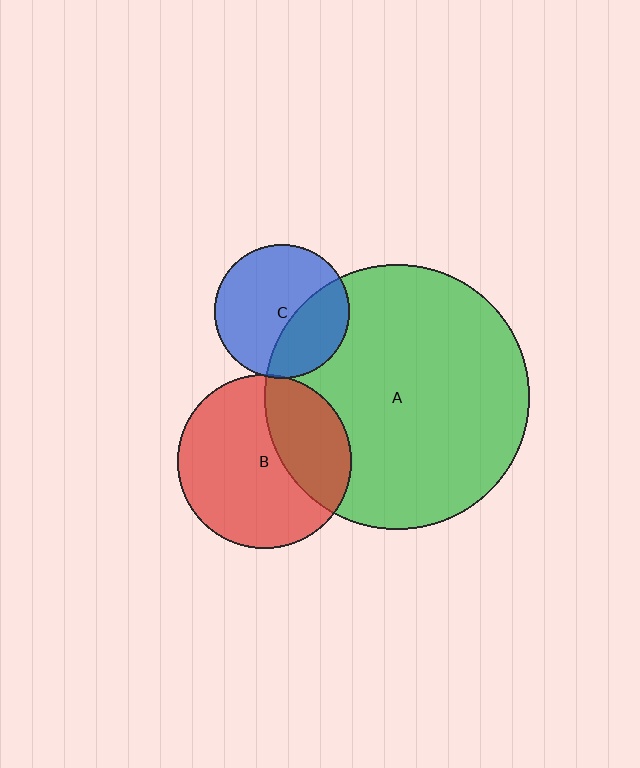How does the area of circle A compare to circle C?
Approximately 3.9 times.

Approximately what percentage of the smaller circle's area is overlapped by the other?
Approximately 5%.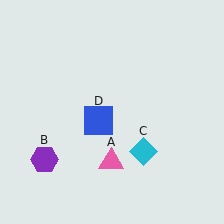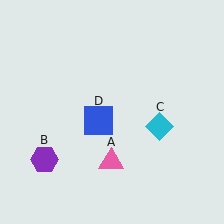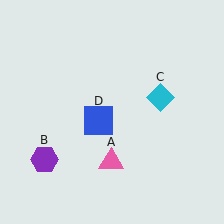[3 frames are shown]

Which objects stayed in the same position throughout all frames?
Pink triangle (object A) and purple hexagon (object B) and blue square (object D) remained stationary.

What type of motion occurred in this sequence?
The cyan diamond (object C) rotated counterclockwise around the center of the scene.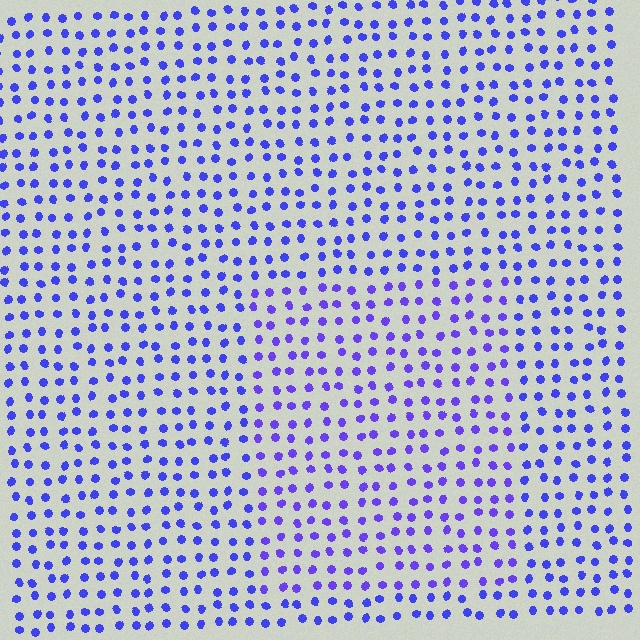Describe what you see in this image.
The image is filled with small blue elements in a uniform arrangement. A rectangle-shaped region is visible where the elements are tinted to a slightly different hue, forming a subtle color boundary.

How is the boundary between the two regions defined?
The boundary is defined purely by a slight shift in hue (about 17 degrees). Spacing, size, and orientation are identical on both sides.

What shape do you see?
I see a rectangle.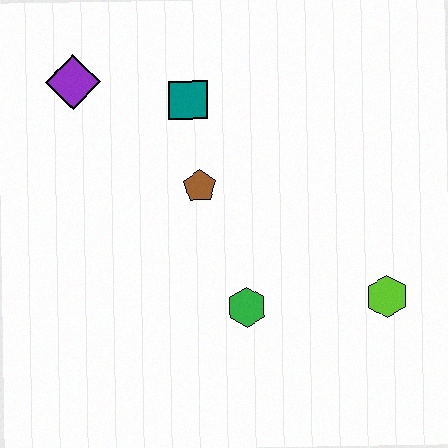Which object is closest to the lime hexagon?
The green hexagon is closest to the lime hexagon.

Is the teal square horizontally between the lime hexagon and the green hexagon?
No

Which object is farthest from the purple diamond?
The lime hexagon is farthest from the purple diamond.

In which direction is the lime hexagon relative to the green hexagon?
The lime hexagon is to the right of the green hexagon.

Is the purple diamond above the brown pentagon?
Yes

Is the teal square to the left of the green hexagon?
Yes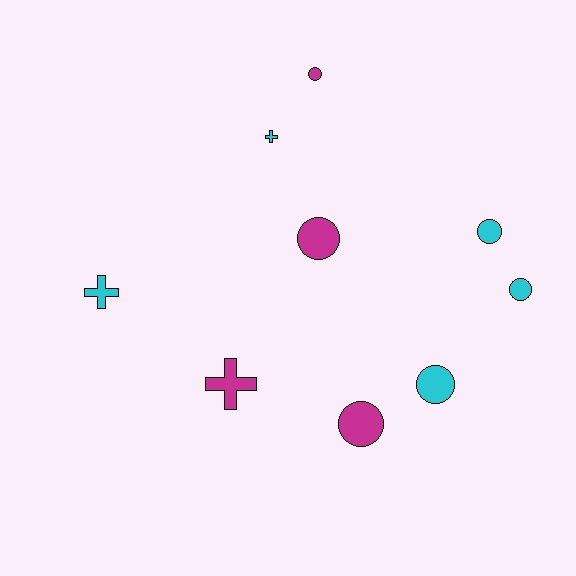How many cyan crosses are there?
There are 2 cyan crosses.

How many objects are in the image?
There are 9 objects.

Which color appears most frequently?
Cyan, with 5 objects.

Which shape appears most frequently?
Circle, with 6 objects.